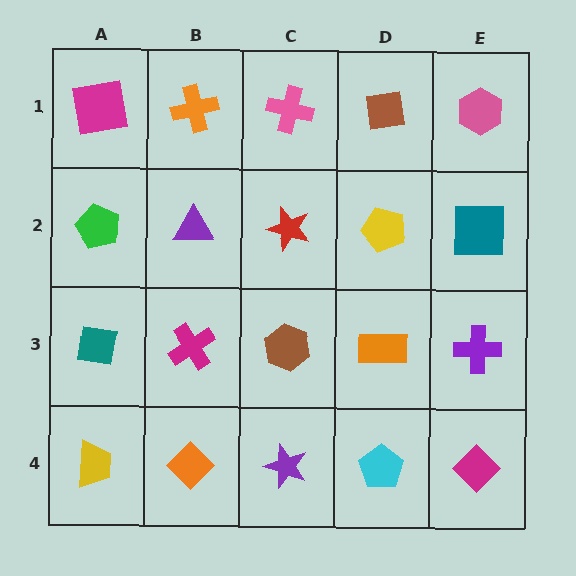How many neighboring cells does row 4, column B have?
3.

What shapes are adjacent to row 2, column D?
A brown square (row 1, column D), an orange rectangle (row 3, column D), a red star (row 2, column C), a teal square (row 2, column E).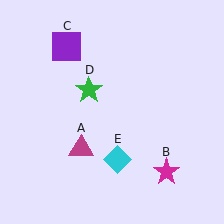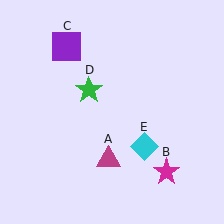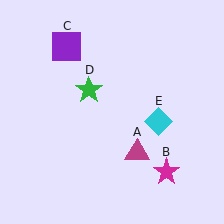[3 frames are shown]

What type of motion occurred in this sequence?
The magenta triangle (object A), cyan diamond (object E) rotated counterclockwise around the center of the scene.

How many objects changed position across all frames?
2 objects changed position: magenta triangle (object A), cyan diamond (object E).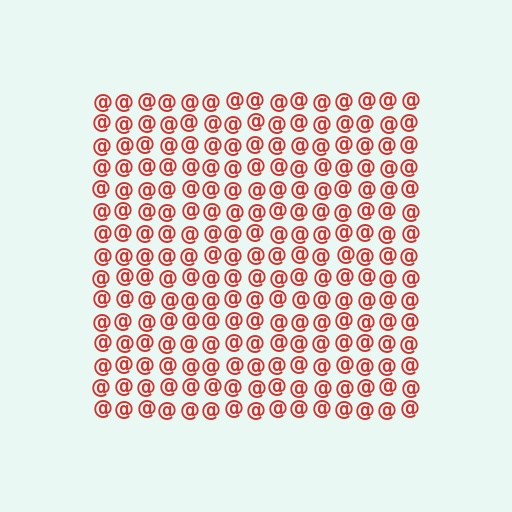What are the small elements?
The small elements are at signs.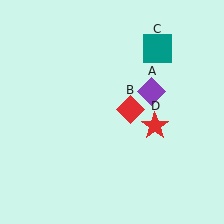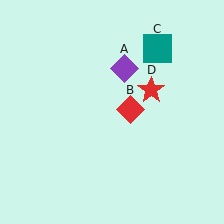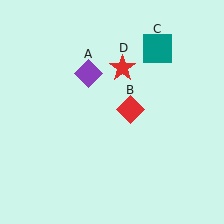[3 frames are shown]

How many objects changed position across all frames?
2 objects changed position: purple diamond (object A), red star (object D).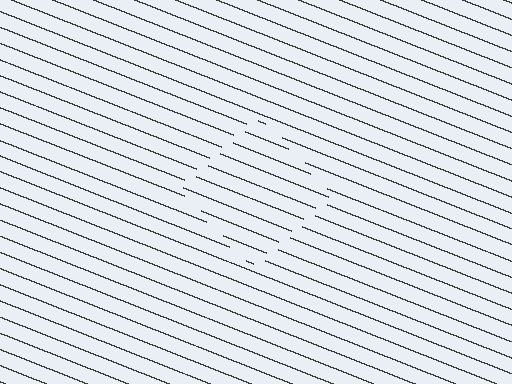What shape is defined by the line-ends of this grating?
An illusory square. The interior of the shape contains the same grating, shifted by half a period — the contour is defined by the phase discontinuity where line-ends from the inner and outer gratings abut.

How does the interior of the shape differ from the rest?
The interior of the shape contains the same grating, shifted by half a period — the contour is defined by the phase discontinuity where line-ends from the inner and outer gratings abut.